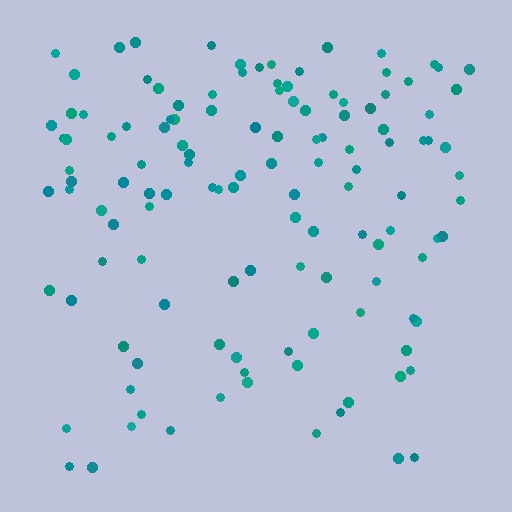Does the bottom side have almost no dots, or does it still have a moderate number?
Still a moderate number, just noticeably fewer than the top.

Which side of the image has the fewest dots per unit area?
The bottom.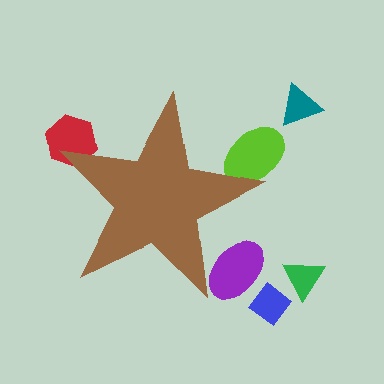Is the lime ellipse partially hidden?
Yes, the lime ellipse is partially hidden behind the brown star.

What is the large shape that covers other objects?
A brown star.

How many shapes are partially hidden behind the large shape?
3 shapes are partially hidden.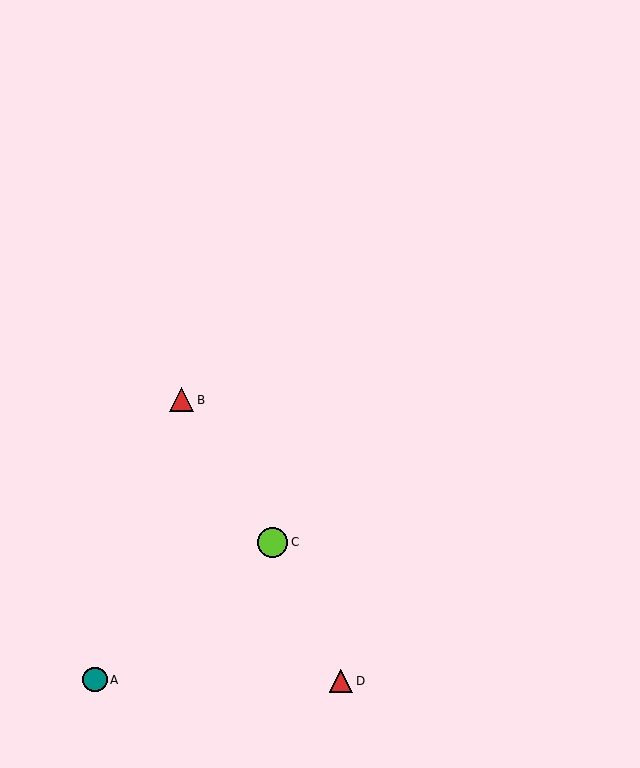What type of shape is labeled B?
Shape B is a red triangle.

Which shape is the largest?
The lime circle (labeled C) is the largest.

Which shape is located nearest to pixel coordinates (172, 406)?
The red triangle (labeled B) at (182, 400) is nearest to that location.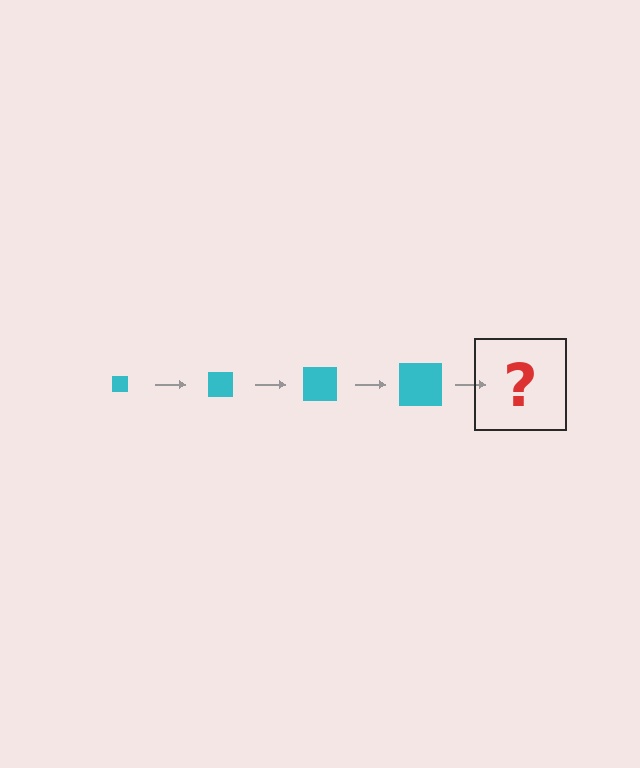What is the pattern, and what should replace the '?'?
The pattern is that the square gets progressively larger each step. The '?' should be a cyan square, larger than the previous one.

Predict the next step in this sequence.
The next step is a cyan square, larger than the previous one.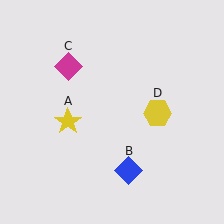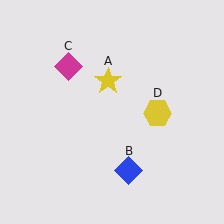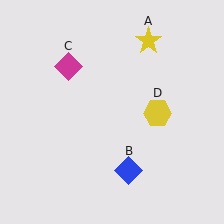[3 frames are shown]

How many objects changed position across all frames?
1 object changed position: yellow star (object A).